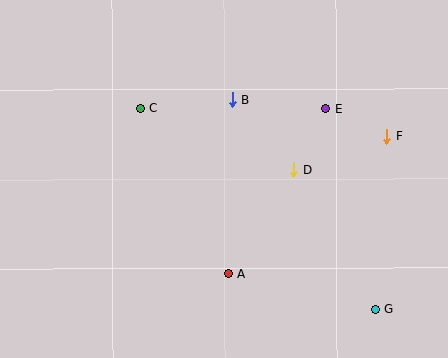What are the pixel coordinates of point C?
Point C is at (140, 108).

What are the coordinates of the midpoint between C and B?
The midpoint between C and B is at (186, 104).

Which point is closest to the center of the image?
Point D at (294, 170) is closest to the center.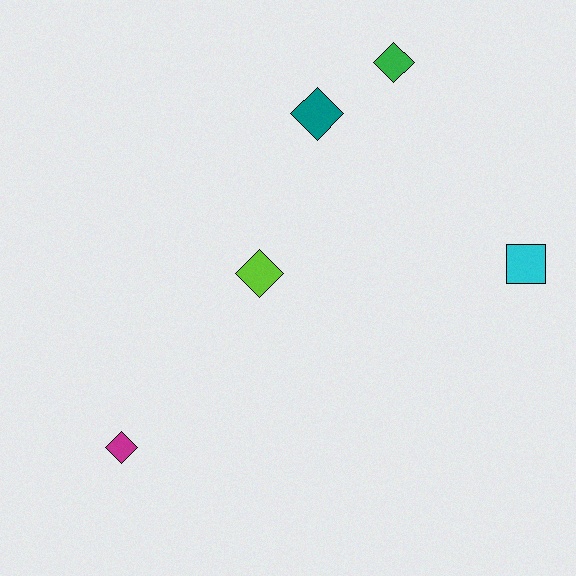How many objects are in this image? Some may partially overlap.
There are 5 objects.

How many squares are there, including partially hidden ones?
There is 1 square.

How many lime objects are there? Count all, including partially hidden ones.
There is 1 lime object.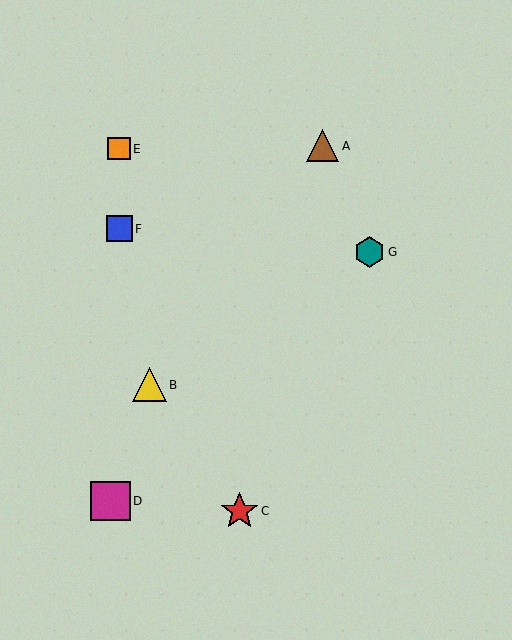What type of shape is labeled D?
Shape D is a magenta square.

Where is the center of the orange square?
The center of the orange square is at (119, 149).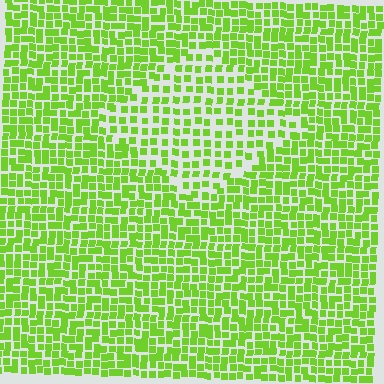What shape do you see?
I see a diamond.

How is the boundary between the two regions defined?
The boundary is defined by a change in element density (approximately 1.7x ratio). All elements are the same color, size, and shape.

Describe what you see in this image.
The image contains small lime elements arranged at two different densities. A diamond-shaped region is visible where the elements are less densely packed than the surrounding area.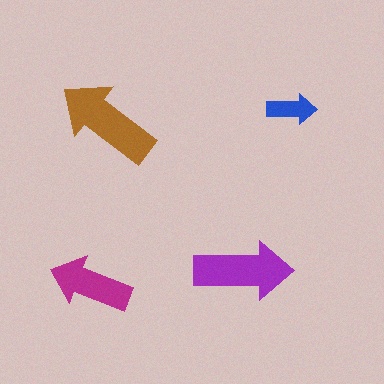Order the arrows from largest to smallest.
the brown one, the purple one, the magenta one, the blue one.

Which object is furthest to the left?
The magenta arrow is leftmost.